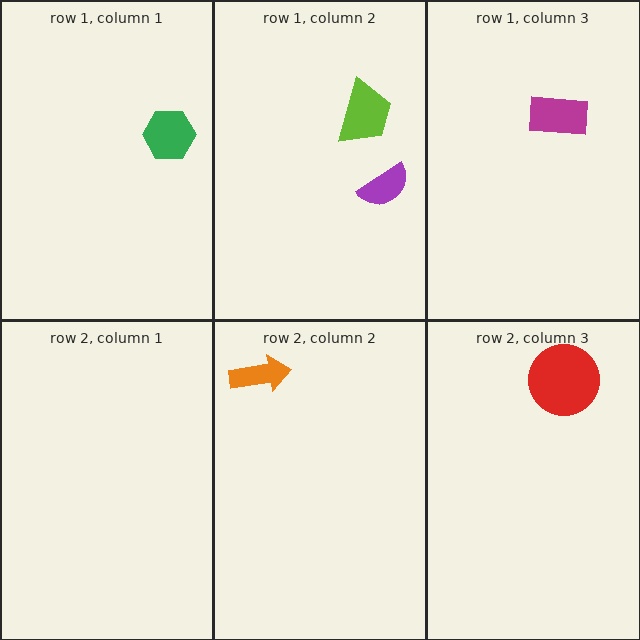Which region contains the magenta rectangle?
The row 1, column 3 region.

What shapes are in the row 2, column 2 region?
The orange arrow.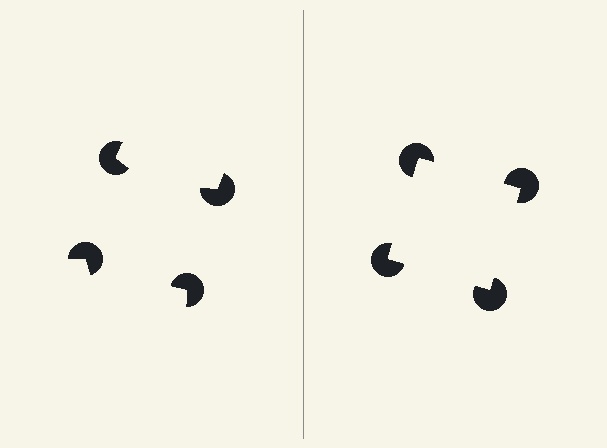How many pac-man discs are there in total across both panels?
8 — 4 on each side.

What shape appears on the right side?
An illusory square.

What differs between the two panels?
The pac-man discs are positioned identically on both sides; only the wedge orientations differ. On the right they align to a square; on the left they are misaligned.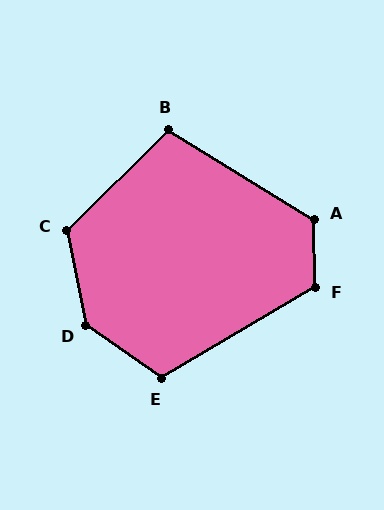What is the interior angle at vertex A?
Approximately 122 degrees (obtuse).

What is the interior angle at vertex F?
Approximately 120 degrees (obtuse).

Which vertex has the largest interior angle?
D, at approximately 137 degrees.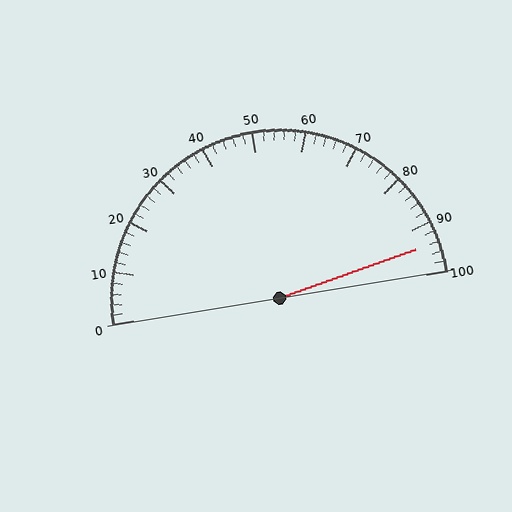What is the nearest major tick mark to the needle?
The nearest major tick mark is 90.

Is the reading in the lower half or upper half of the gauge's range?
The reading is in the upper half of the range (0 to 100).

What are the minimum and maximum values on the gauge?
The gauge ranges from 0 to 100.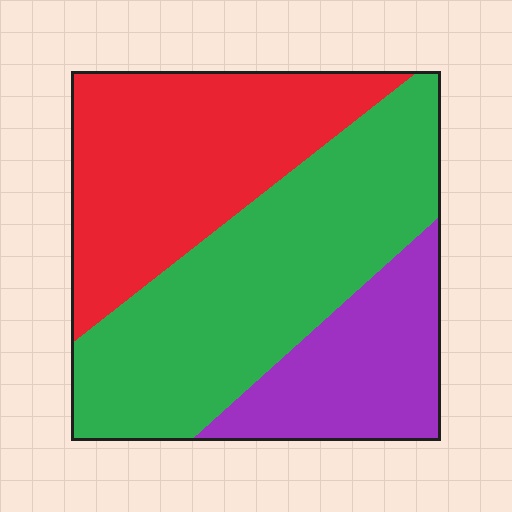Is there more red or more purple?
Red.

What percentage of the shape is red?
Red covers 35% of the shape.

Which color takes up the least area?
Purple, at roughly 20%.